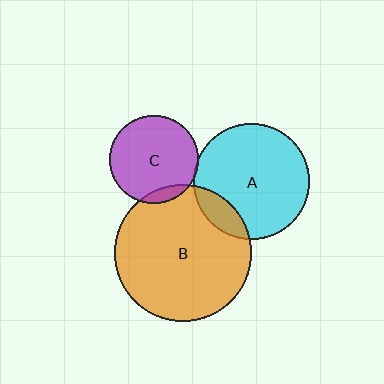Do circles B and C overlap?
Yes.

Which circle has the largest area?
Circle B (orange).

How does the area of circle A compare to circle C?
Approximately 1.7 times.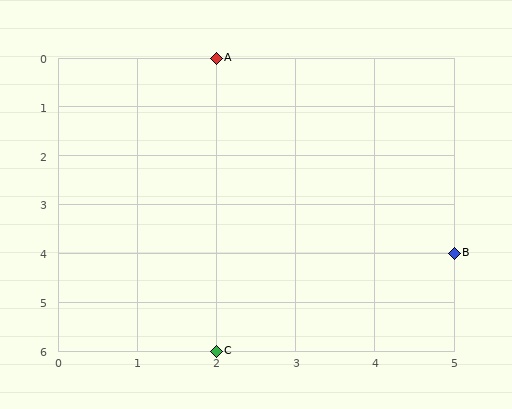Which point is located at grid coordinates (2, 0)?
Point A is at (2, 0).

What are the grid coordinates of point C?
Point C is at grid coordinates (2, 6).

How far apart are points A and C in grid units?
Points A and C are 6 rows apart.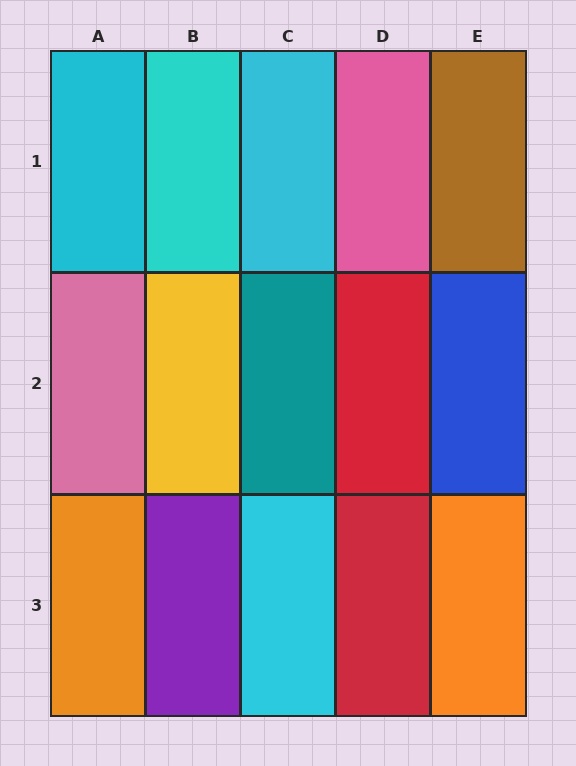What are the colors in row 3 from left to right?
Orange, purple, cyan, red, orange.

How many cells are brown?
1 cell is brown.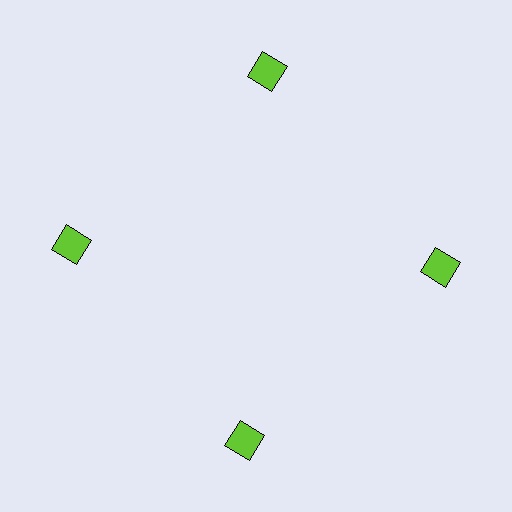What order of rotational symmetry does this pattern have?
This pattern has 4-fold rotational symmetry.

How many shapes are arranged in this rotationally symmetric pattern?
There are 4 shapes, arranged in 4 groups of 1.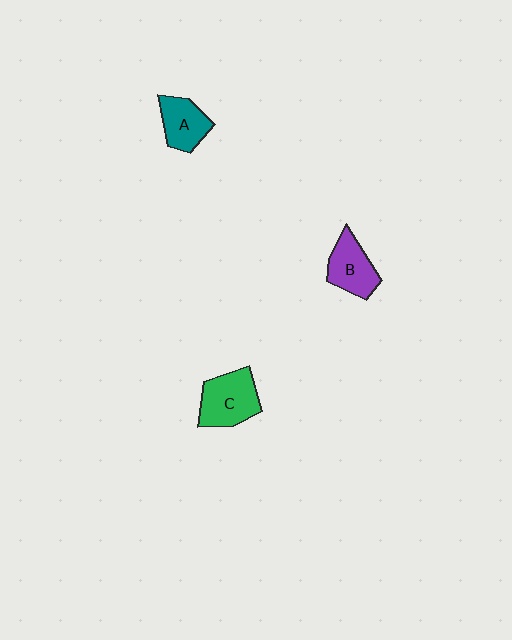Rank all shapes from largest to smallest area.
From largest to smallest: C (green), B (purple), A (teal).